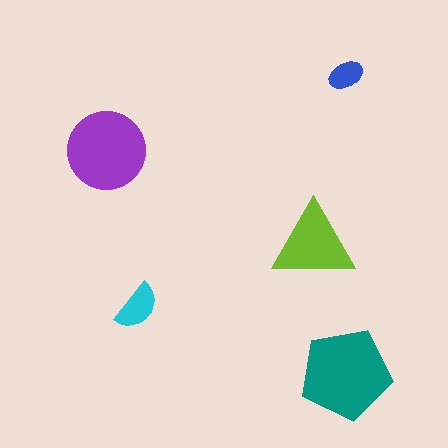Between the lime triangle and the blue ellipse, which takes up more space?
The lime triangle.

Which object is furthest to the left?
The purple circle is leftmost.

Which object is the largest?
The teal pentagon.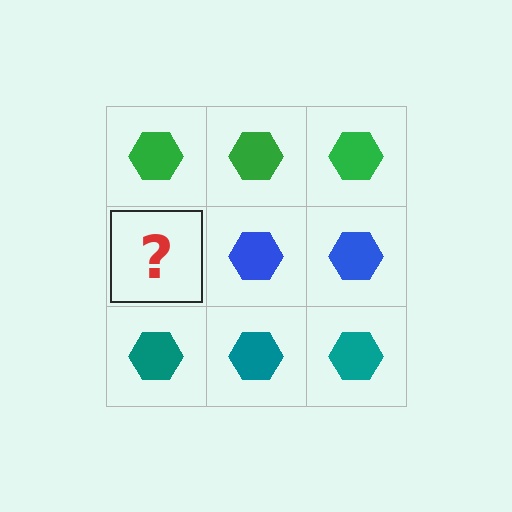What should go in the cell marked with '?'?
The missing cell should contain a blue hexagon.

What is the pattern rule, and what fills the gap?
The rule is that each row has a consistent color. The gap should be filled with a blue hexagon.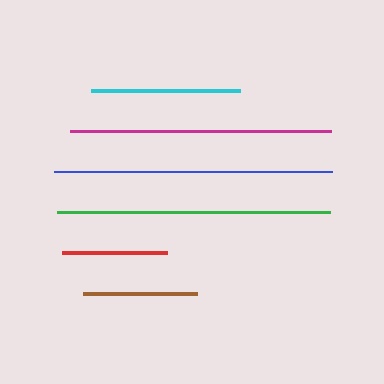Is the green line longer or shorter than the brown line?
The green line is longer than the brown line.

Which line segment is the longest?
The blue line is the longest at approximately 278 pixels.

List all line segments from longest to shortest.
From longest to shortest: blue, green, magenta, cyan, brown, red.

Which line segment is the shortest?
The red line is the shortest at approximately 105 pixels.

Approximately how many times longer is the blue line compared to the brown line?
The blue line is approximately 2.5 times the length of the brown line.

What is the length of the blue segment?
The blue segment is approximately 278 pixels long.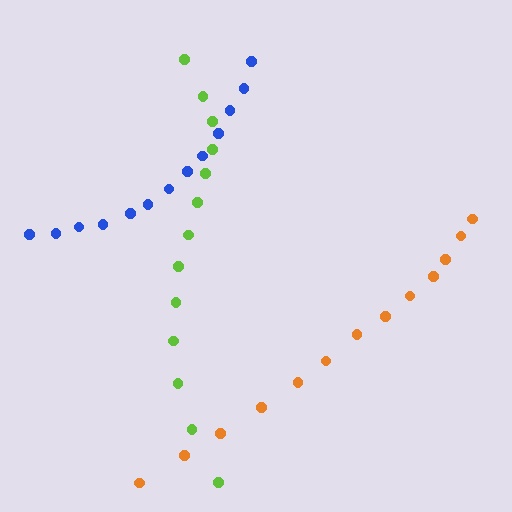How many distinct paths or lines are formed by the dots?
There are 3 distinct paths.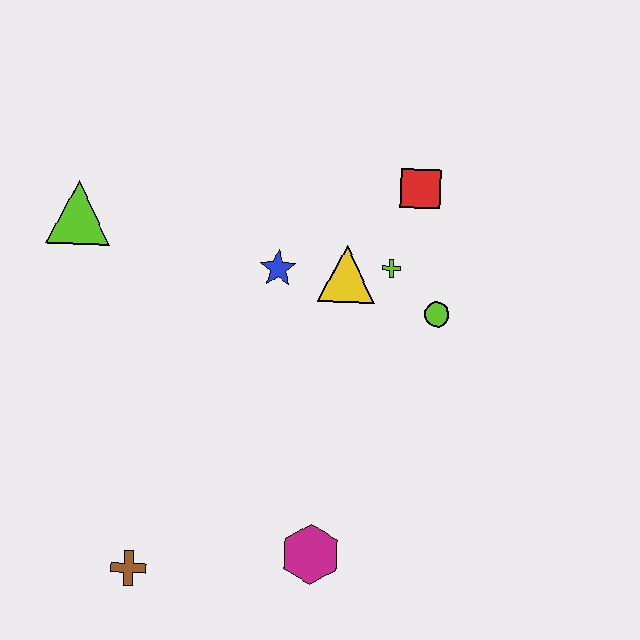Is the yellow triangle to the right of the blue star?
Yes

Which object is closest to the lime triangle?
The blue star is closest to the lime triangle.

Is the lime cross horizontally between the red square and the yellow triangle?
Yes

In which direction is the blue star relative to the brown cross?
The blue star is above the brown cross.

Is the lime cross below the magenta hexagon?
No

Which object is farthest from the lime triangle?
The magenta hexagon is farthest from the lime triangle.